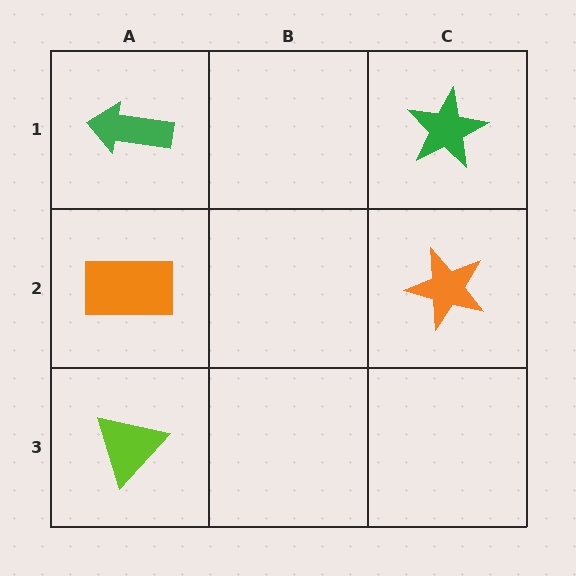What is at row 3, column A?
A lime triangle.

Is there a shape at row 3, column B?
No, that cell is empty.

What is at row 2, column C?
An orange star.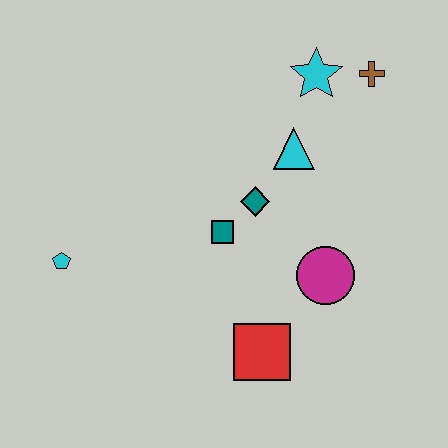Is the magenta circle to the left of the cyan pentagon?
No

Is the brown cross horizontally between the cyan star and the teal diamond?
No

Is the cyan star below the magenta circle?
No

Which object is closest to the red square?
The magenta circle is closest to the red square.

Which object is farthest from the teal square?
The brown cross is farthest from the teal square.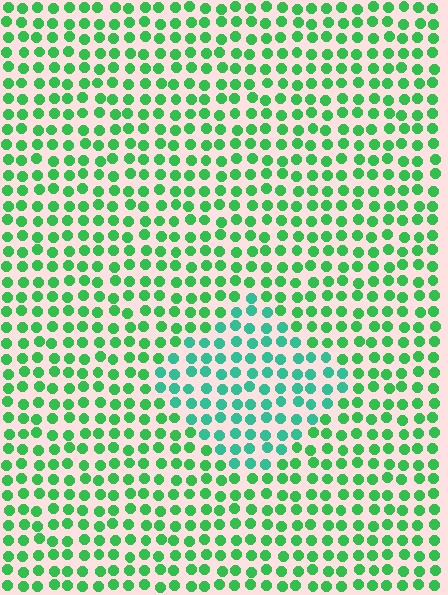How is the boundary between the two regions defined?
The boundary is defined purely by a slight shift in hue (about 31 degrees). Spacing, size, and orientation are identical on both sides.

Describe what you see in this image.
The image is filled with small green elements in a uniform arrangement. A diamond-shaped region is visible where the elements are tinted to a slightly different hue, forming a subtle color boundary.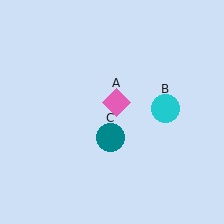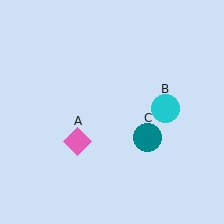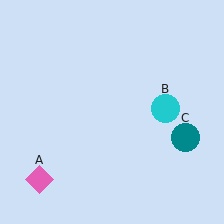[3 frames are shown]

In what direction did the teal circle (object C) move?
The teal circle (object C) moved right.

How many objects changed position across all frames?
2 objects changed position: pink diamond (object A), teal circle (object C).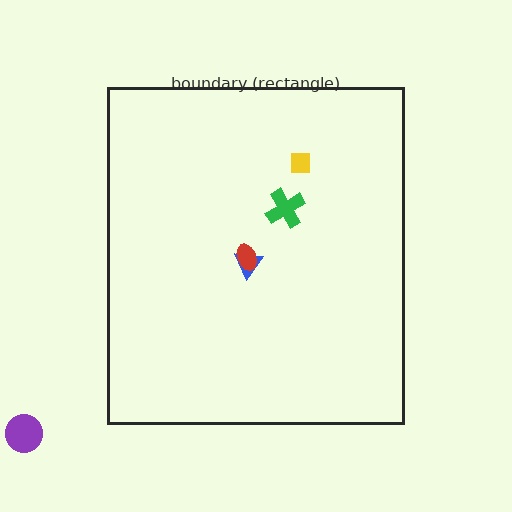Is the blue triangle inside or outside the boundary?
Inside.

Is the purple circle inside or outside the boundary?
Outside.